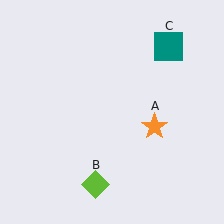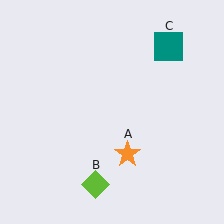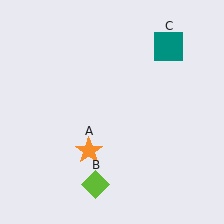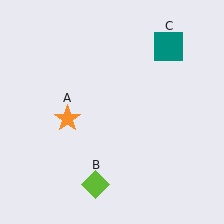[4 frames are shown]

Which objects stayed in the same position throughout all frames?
Lime diamond (object B) and teal square (object C) remained stationary.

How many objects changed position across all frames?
1 object changed position: orange star (object A).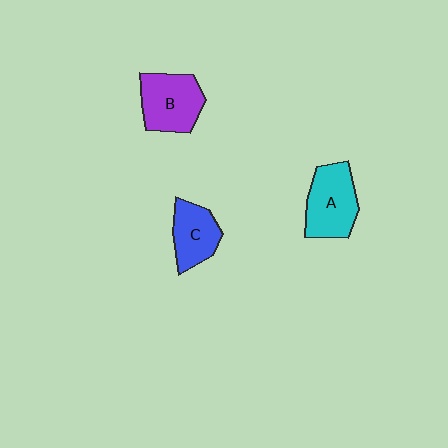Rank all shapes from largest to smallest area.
From largest to smallest: A (cyan), B (purple), C (blue).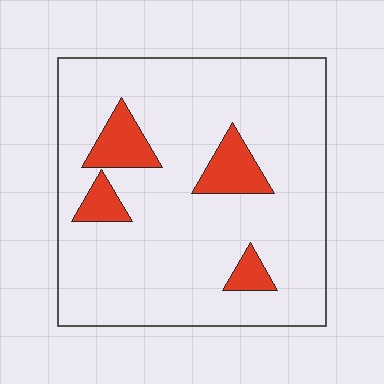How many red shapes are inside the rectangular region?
4.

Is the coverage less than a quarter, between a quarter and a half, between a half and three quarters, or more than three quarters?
Less than a quarter.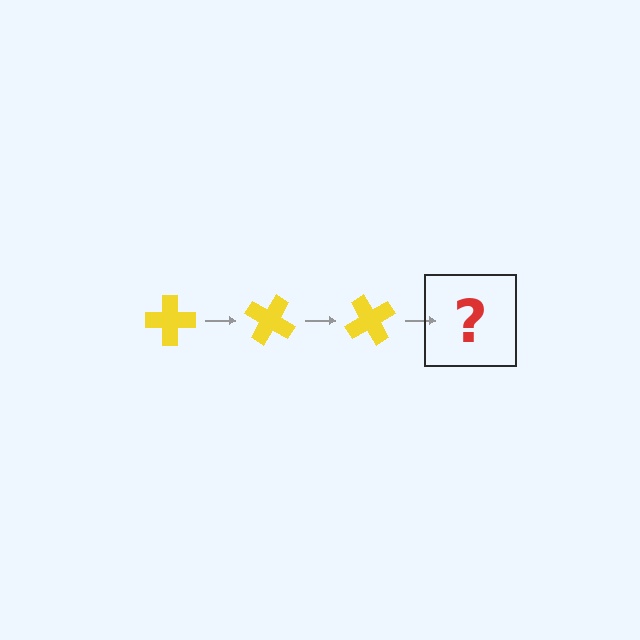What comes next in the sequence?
The next element should be a yellow cross rotated 90 degrees.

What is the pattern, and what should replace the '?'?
The pattern is that the cross rotates 30 degrees each step. The '?' should be a yellow cross rotated 90 degrees.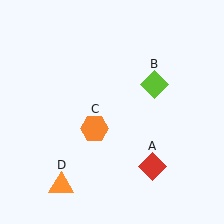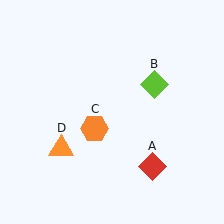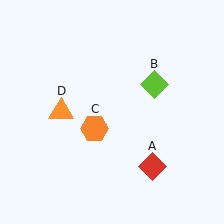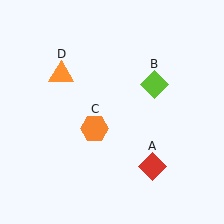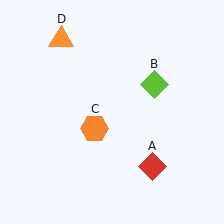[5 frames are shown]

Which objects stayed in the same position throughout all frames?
Red diamond (object A) and lime diamond (object B) and orange hexagon (object C) remained stationary.